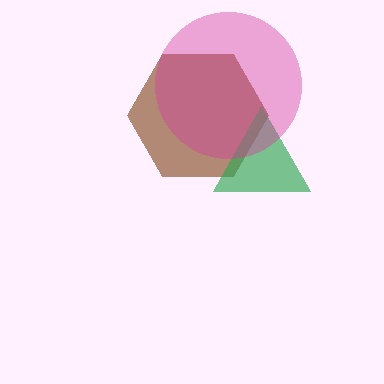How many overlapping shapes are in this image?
There are 3 overlapping shapes in the image.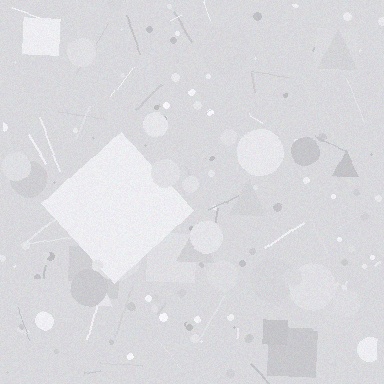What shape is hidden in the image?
A diamond is hidden in the image.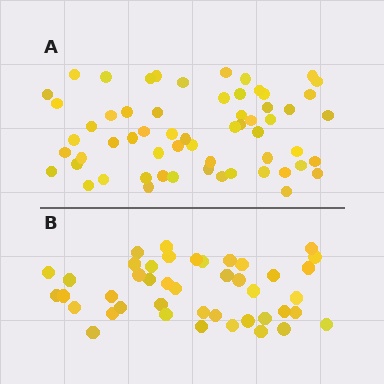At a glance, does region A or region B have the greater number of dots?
Region A (the top region) has more dots.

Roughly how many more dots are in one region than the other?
Region A has approximately 15 more dots than region B.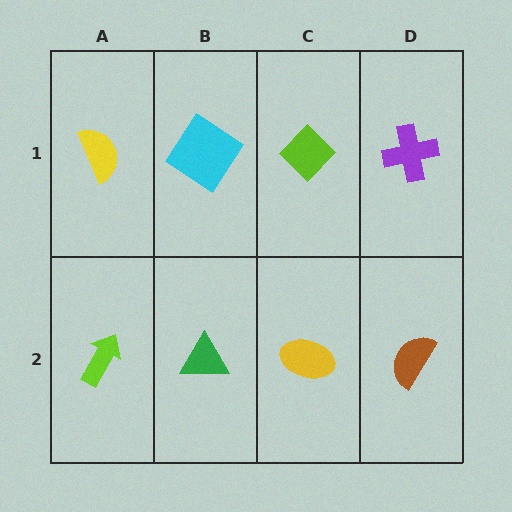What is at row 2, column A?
A lime arrow.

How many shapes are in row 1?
4 shapes.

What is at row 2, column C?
A yellow ellipse.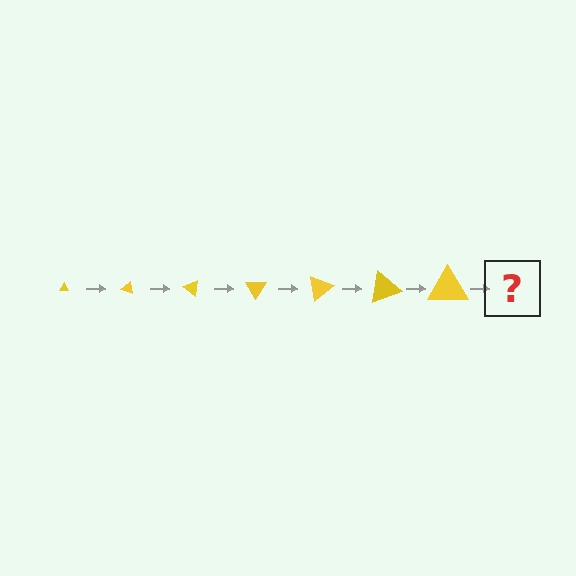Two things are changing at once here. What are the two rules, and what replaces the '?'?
The two rules are that the triangle grows larger each step and it rotates 20 degrees each step. The '?' should be a triangle, larger than the previous one and rotated 140 degrees from the start.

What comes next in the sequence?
The next element should be a triangle, larger than the previous one and rotated 140 degrees from the start.